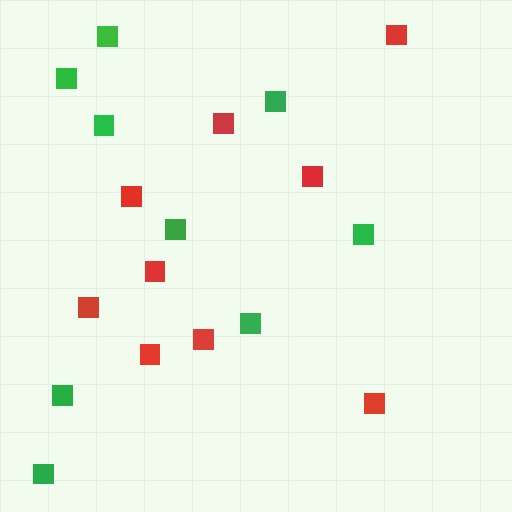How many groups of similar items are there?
There are 2 groups: one group of green squares (9) and one group of red squares (9).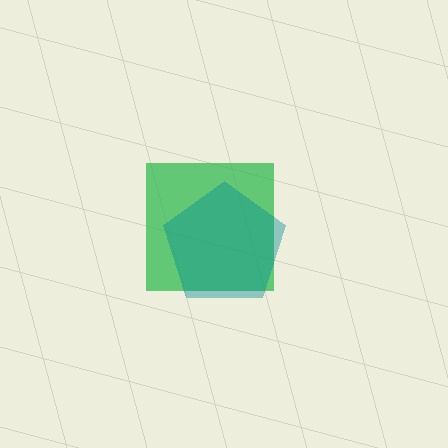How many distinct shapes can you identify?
There are 2 distinct shapes: a green square, a teal pentagon.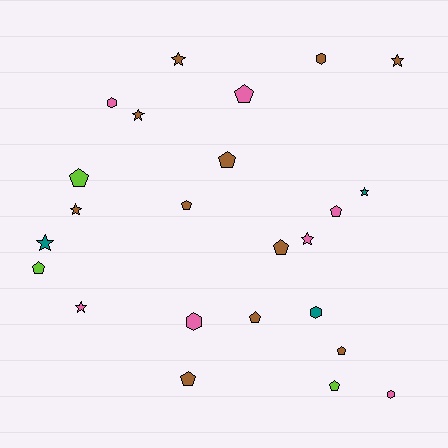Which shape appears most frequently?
Pentagon, with 11 objects.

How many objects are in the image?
There are 24 objects.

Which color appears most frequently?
Brown, with 11 objects.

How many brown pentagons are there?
There are 6 brown pentagons.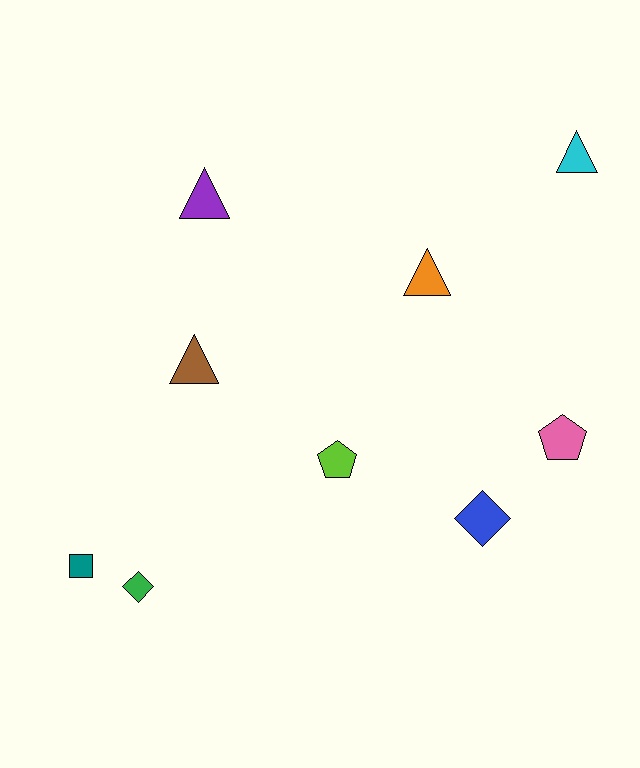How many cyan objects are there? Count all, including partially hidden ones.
There is 1 cyan object.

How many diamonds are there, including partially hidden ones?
There are 2 diamonds.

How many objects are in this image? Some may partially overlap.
There are 9 objects.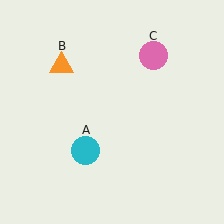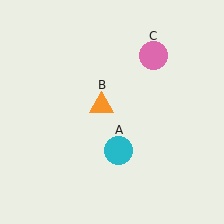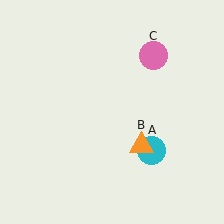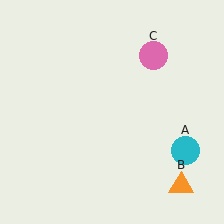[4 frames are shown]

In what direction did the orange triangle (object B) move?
The orange triangle (object B) moved down and to the right.